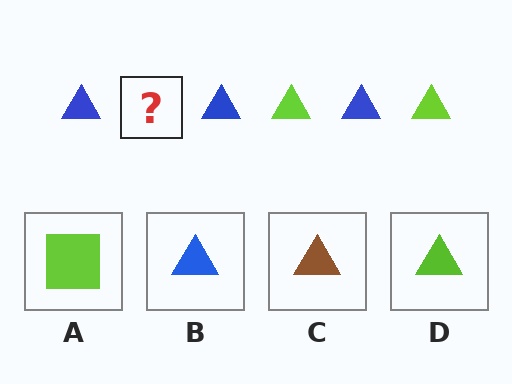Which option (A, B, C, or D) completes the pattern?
D.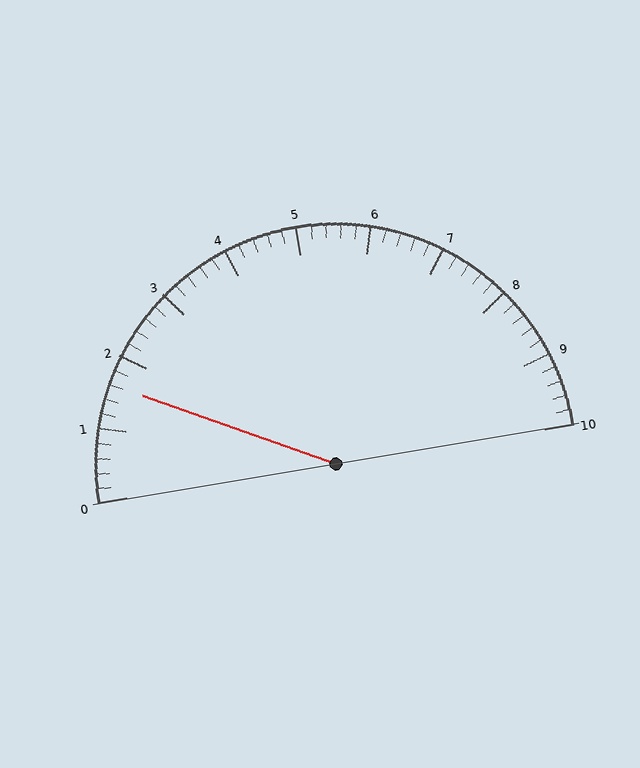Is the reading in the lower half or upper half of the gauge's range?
The reading is in the lower half of the range (0 to 10).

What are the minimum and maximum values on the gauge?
The gauge ranges from 0 to 10.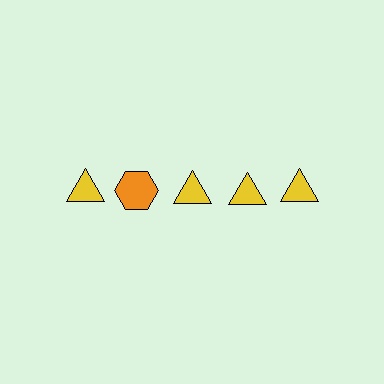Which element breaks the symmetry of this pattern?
The orange hexagon in the top row, second from left column breaks the symmetry. All other shapes are yellow triangles.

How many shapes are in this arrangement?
There are 5 shapes arranged in a grid pattern.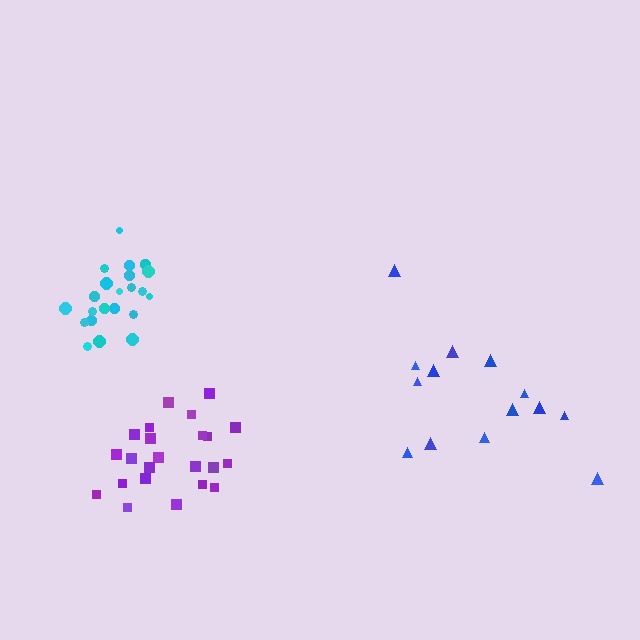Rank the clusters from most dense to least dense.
cyan, purple, blue.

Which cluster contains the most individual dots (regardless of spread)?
Purple (23).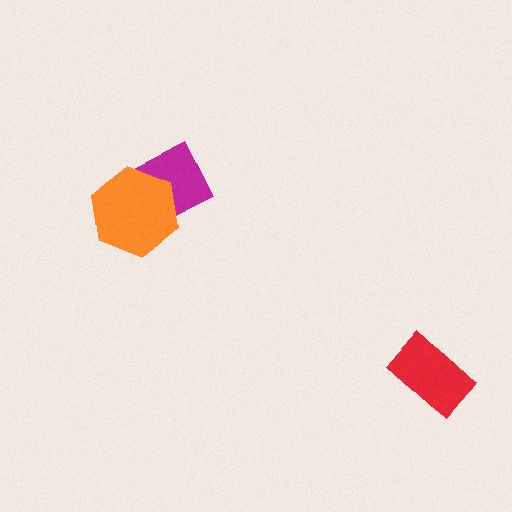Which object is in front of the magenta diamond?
The orange hexagon is in front of the magenta diamond.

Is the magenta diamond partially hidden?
Yes, it is partially covered by another shape.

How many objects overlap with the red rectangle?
0 objects overlap with the red rectangle.